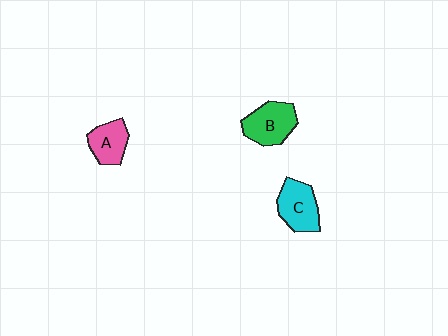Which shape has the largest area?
Shape B (green).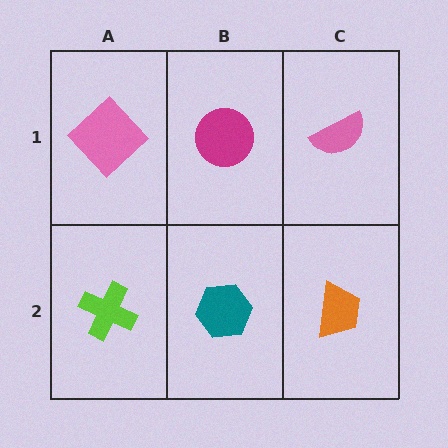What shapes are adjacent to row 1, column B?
A teal hexagon (row 2, column B), a pink diamond (row 1, column A), a pink semicircle (row 1, column C).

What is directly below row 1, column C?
An orange trapezoid.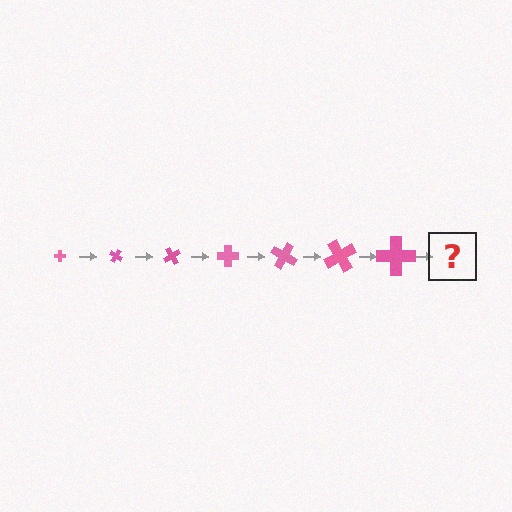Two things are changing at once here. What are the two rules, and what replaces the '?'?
The two rules are that the cross grows larger each step and it rotates 30 degrees each step. The '?' should be a cross, larger than the previous one and rotated 210 degrees from the start.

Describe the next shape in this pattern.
It should be a cross, larger than the previous one and rotated 210 degrees from the start.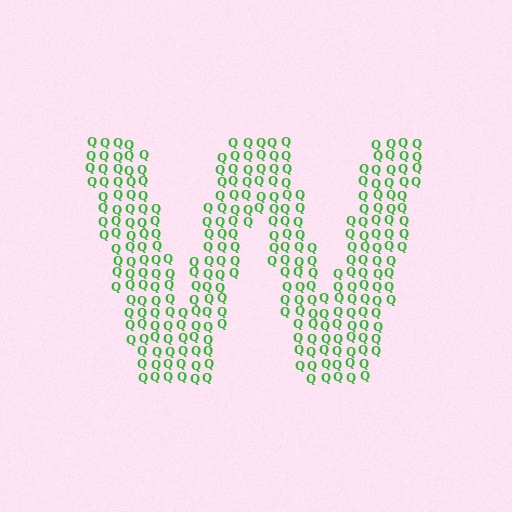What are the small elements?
The small elements are letter Q's.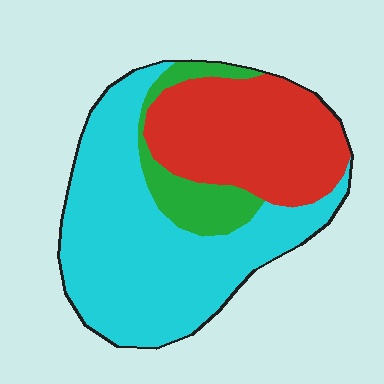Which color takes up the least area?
Green, at roughly 10%.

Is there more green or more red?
Red.